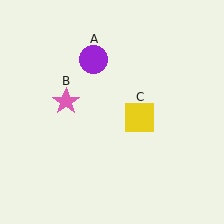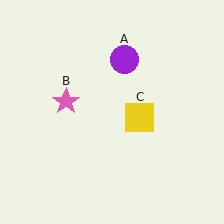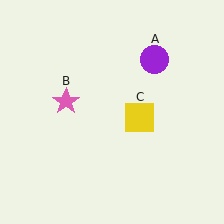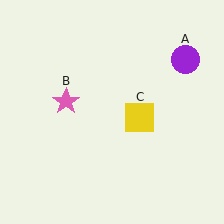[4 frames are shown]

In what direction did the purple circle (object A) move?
The purple circle (object A) moved right.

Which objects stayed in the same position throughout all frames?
Pink star (object B) and yellow square (object C) remained stationary.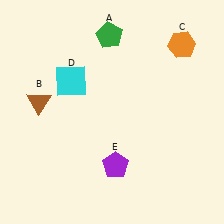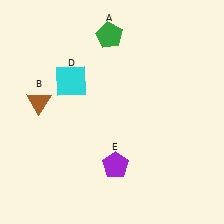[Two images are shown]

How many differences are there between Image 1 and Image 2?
There is 1 difference between the two images.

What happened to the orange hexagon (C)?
The orange hexagon (C) was removed in Image 2. It was in the top-right area of Image 1.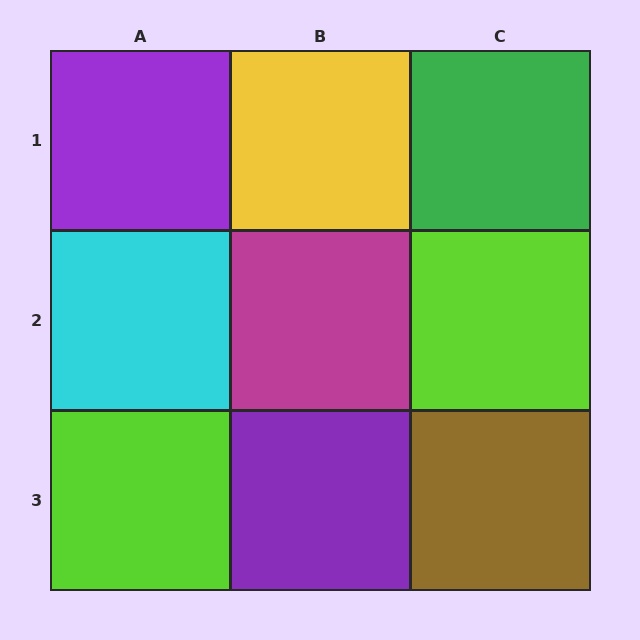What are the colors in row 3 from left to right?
Lime, purple, brown.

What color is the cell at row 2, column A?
Cyan.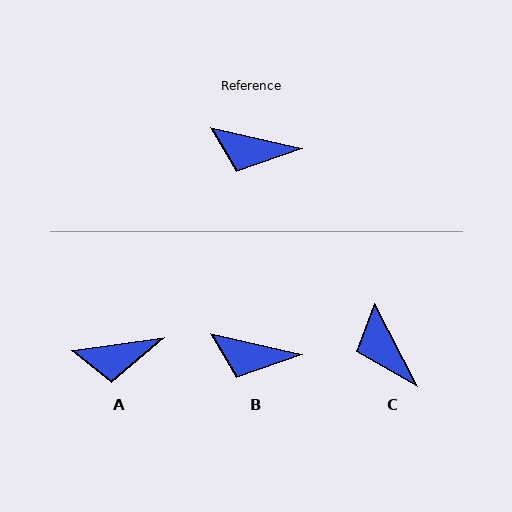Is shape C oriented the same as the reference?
No, it is off by about 50 degrees.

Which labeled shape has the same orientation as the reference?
B.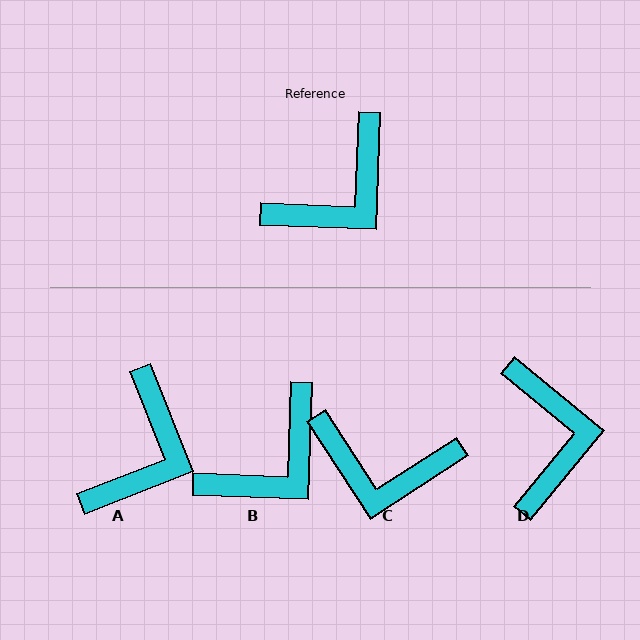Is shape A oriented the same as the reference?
No, it is off by about 23 degrees.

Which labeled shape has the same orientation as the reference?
B.